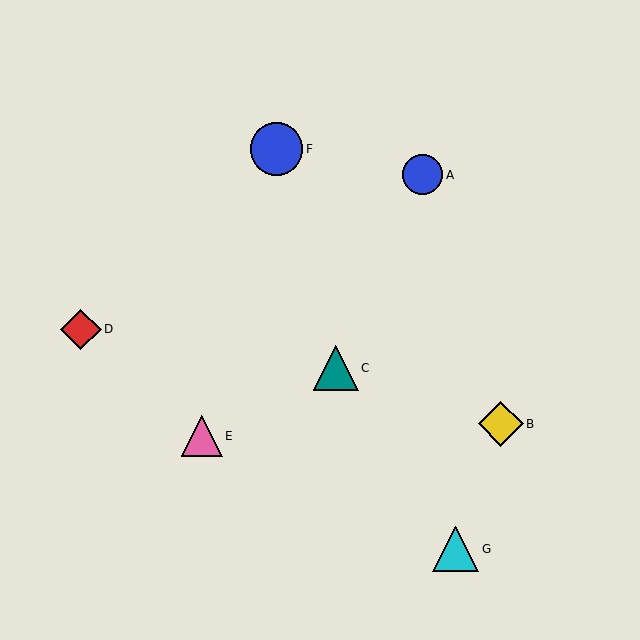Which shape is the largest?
The blue circle (labeled F) is the largest.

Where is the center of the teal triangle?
The center of the teal triangle is at (336, 368).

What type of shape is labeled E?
Shape E is a pink triangle.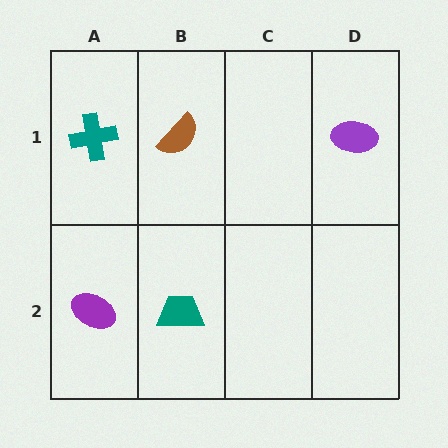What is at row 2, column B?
A teal trapezoid.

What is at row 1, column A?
A teal cross.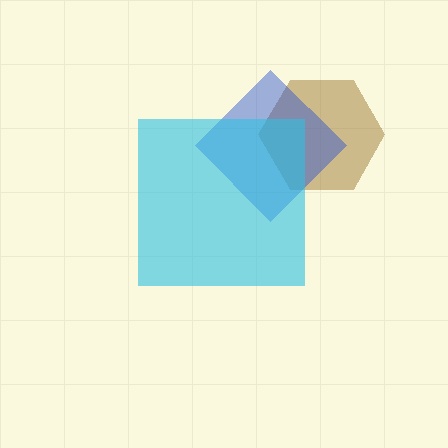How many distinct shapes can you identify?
There are 3 distinct shapes: a brown hexagon, a blue diamond, a cyan square.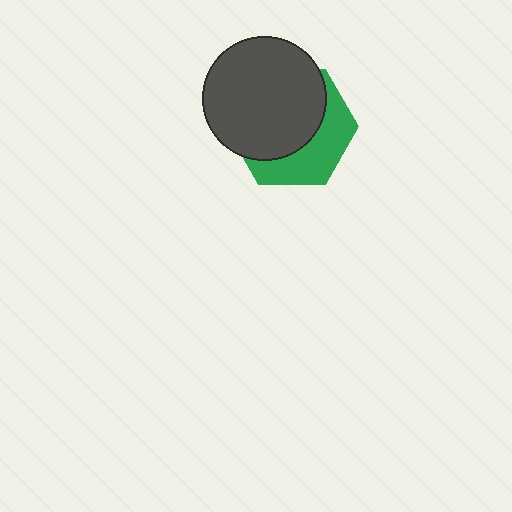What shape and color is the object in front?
The object in front is a dark gray circle.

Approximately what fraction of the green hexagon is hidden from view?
Roughly 61% of the green hexagon is hidden behind the dark gray circle.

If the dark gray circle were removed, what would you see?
You would see the complete green hexagon.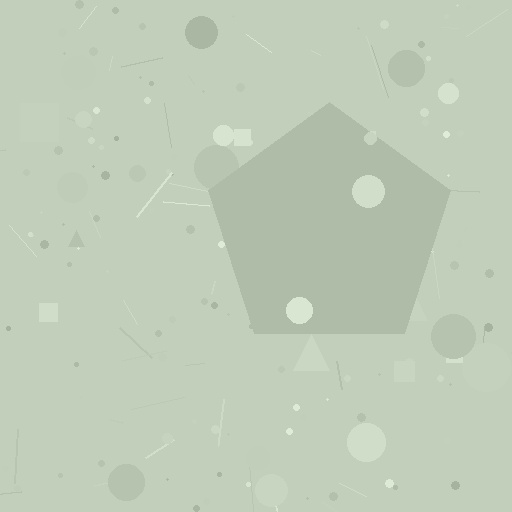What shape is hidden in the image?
A pentagon is hidden in the image.